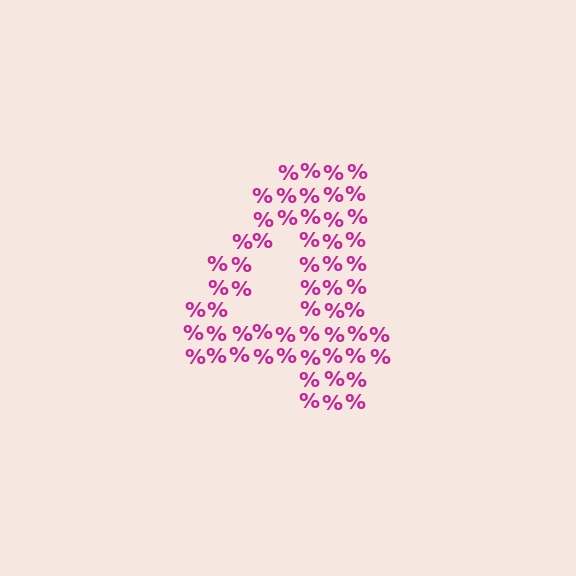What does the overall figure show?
The overall figure shows the digit 4.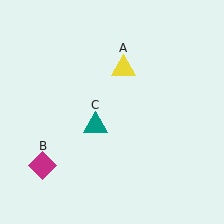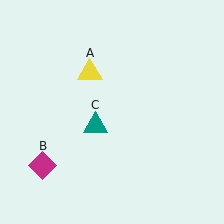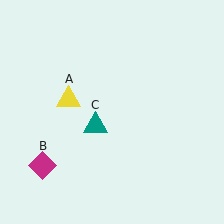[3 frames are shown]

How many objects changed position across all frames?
1 object changed position: yellow triangle (object A).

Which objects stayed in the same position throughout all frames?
Magenta diamond (object B) and teal triangle (object C) remained stationary.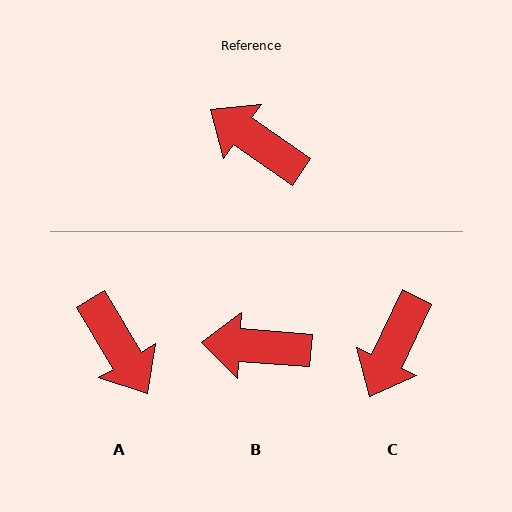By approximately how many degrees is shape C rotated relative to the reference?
Approximately 99 degrees counter-clockwise.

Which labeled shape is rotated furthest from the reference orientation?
A, about 155 degrees away.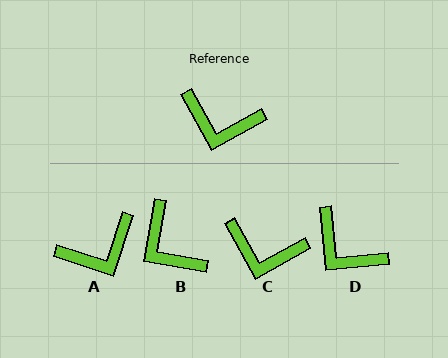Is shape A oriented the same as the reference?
No, it is off by about 43 degrees.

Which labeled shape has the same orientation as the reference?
C.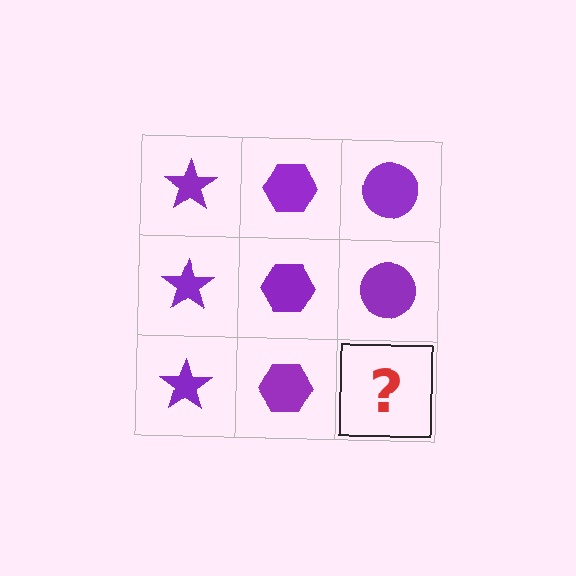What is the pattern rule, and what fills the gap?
The rule is that each column has a consistent shape. The gap should be filled with a purple circle.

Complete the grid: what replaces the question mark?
The question mark should be replaced with a purple circle.